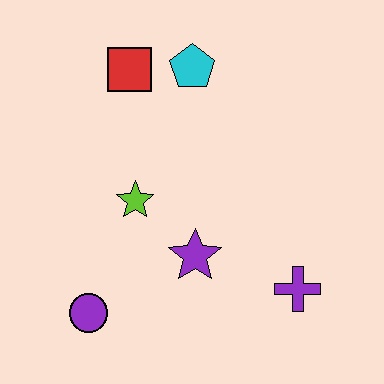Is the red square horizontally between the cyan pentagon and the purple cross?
No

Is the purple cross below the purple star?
Yes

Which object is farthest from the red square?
The purple cross is farthest from the red square.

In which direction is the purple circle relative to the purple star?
The purple circle is to the left of the purple star.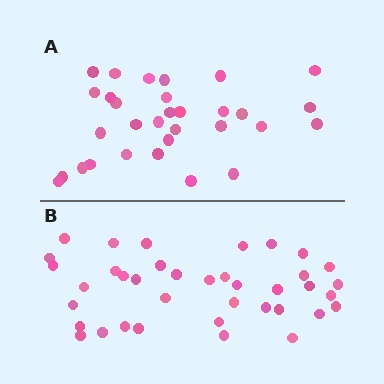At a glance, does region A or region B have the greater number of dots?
Region B (the bottom region) has more dots.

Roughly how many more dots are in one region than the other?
Region B has roughly 8 or so more dots than region A.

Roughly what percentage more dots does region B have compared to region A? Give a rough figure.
About 25% more.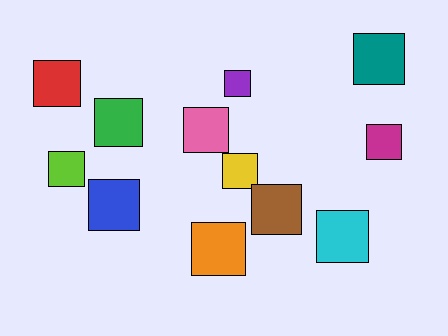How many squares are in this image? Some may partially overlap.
There are 12 squares.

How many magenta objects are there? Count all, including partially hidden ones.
There is 1 magenta object.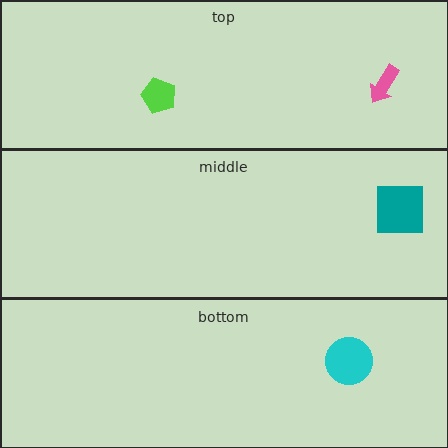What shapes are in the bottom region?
The cyan circle.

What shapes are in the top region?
The lime pentagon, the pink arrow.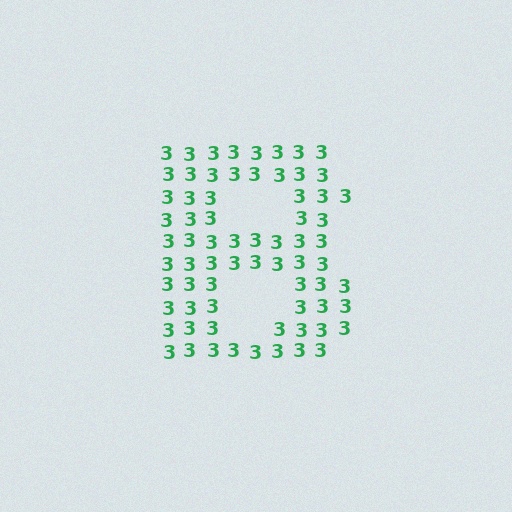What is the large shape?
The large shape is the letter B.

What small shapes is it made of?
It is made of small digit 3's.